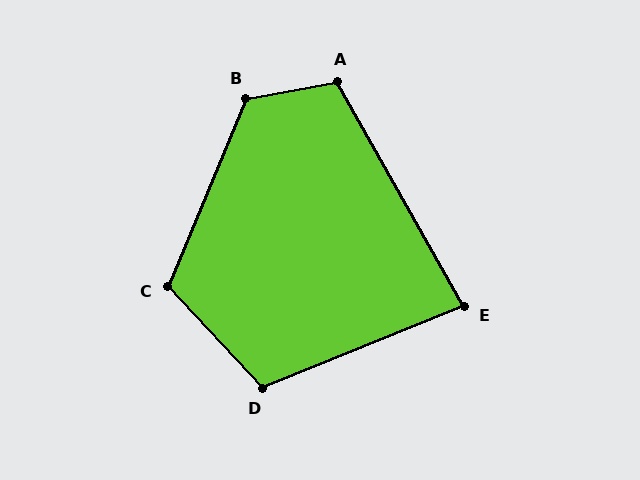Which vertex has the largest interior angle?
B, at approximately 123 degrees.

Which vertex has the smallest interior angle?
E, at approximately 83 degrees.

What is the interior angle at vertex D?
Approximately 111 degrees (obtuse).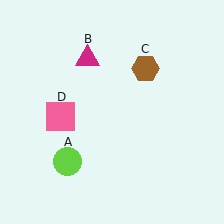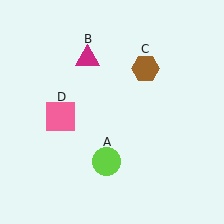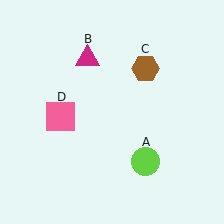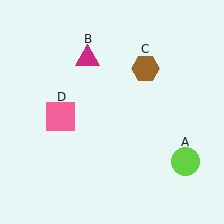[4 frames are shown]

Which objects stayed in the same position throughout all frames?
Magenta triangle (object B) and brown hexagon (object C) and pink square (object D) remained stationary.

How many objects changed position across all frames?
1 object changed position: lime circle (object A).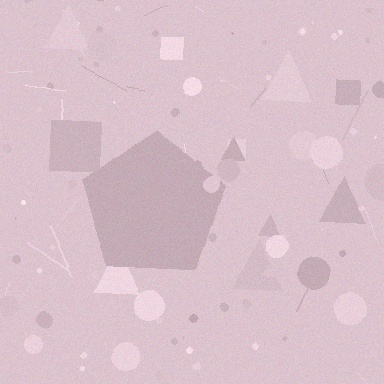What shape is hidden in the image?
A pentagon is hidden in the image.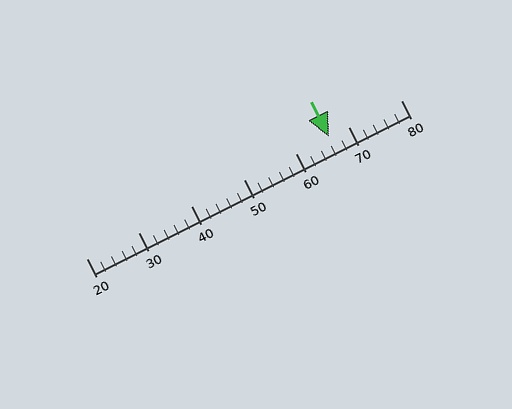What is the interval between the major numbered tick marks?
The major tick marks are spaced 10 units apart.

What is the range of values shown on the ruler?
The ruler shows values from 20 to 80.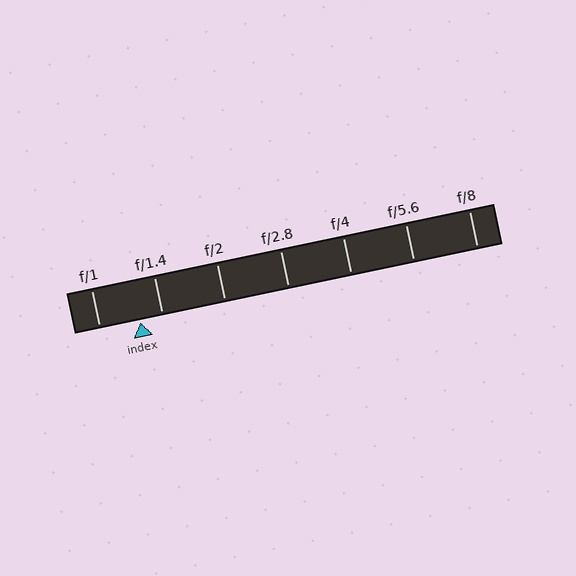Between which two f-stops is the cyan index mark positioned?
The index mark is between f/1 and f/1.4.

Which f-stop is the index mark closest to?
The index mark is closest to f/1.4.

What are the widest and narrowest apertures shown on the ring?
The widest aperture shown is f/1 and the narrowest is f/8.